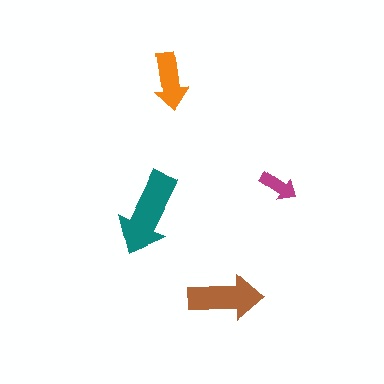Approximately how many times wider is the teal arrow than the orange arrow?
About 1.5 times wider.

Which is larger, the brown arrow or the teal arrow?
The teal one.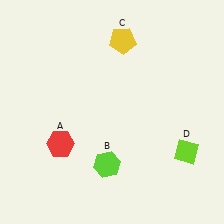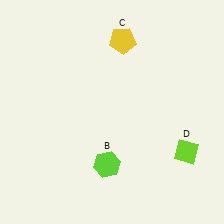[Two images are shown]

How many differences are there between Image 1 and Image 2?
There is 1 difference between the two images.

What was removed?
The red hexagon (A) was removed in Image 2.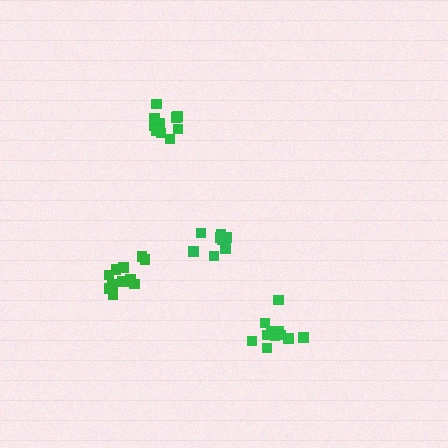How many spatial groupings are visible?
There are 4 spatial groupings.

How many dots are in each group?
Group 1: 13 dots, Group 2: 10 dots, Group 3: 12 dots, Group 4: 8 dots (43 total).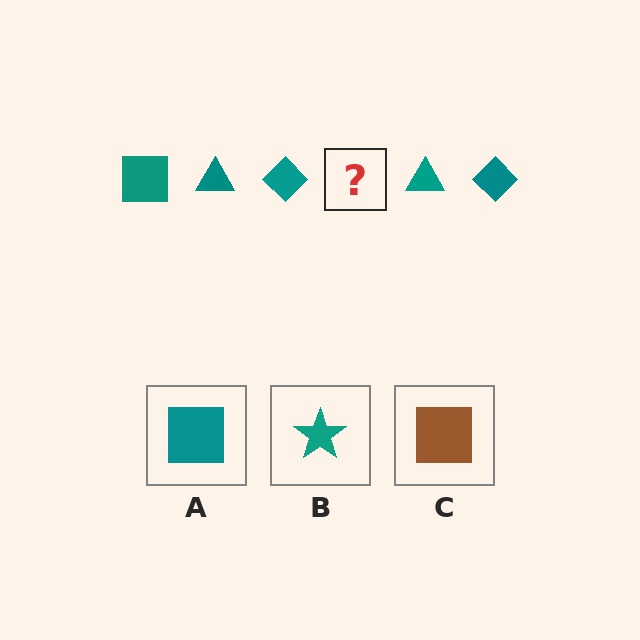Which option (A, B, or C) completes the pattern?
A.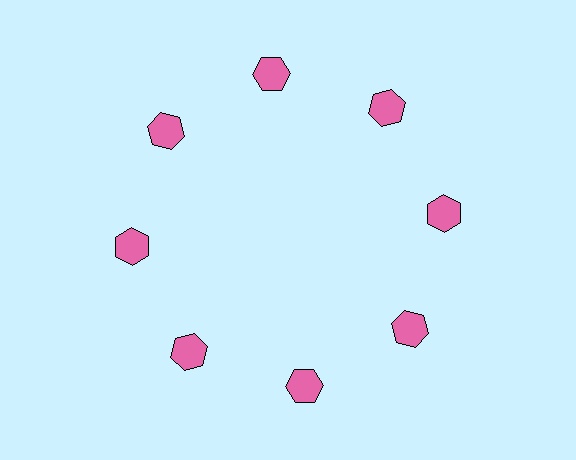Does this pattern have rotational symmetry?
Yes, this pattern has 8-fold rotational symmetry. It looks the same after rotating 45 degrees around the center.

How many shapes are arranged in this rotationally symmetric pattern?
There are 8 shapes, arranged in 8 groups of 1.